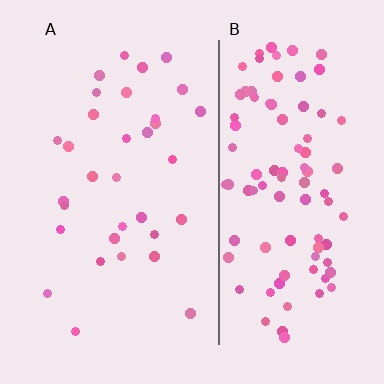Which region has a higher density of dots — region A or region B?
B (the right).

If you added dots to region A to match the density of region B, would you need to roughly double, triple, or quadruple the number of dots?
Approximately triple.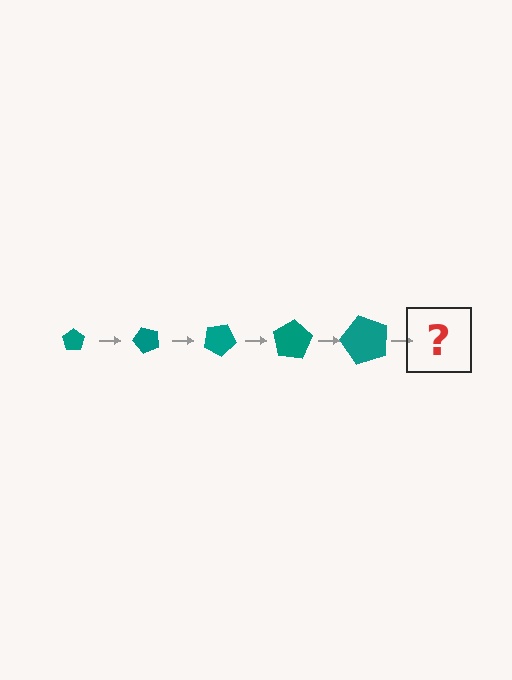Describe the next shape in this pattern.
It should be a pentagon, larger than the previous one and rotated 250 degrees from the start.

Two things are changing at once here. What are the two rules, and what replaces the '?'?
The two rules are that the pentagon grows larger each step and it rotates 50 degrees each step. The '?' should be a pentagon, larger than the previous one and rotated 250 degrees from the start.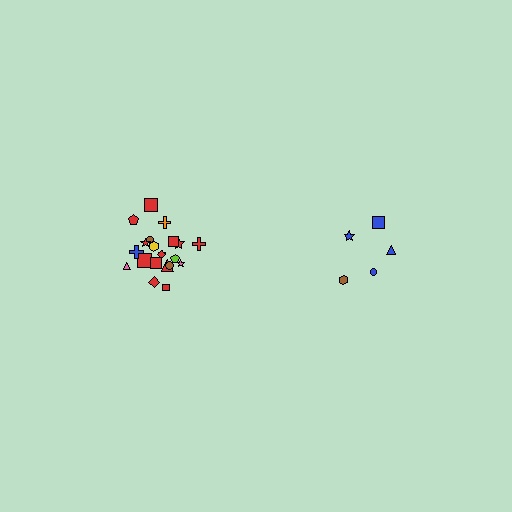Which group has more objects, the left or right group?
The left group.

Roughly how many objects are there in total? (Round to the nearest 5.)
Roughly 25 objects in total.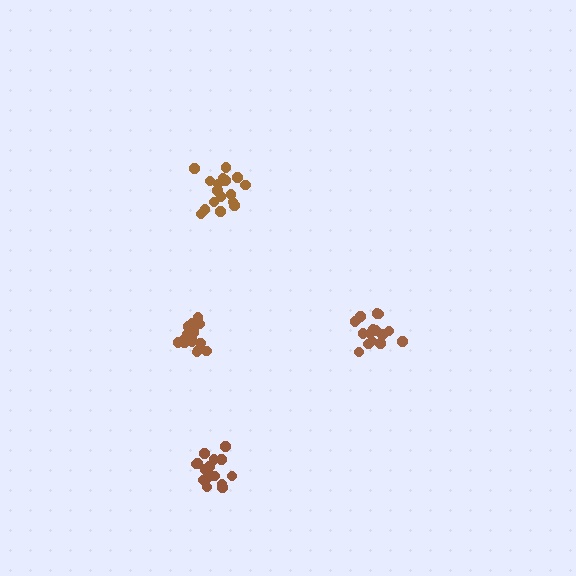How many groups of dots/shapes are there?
There are 4 groups.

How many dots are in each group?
Group 1: 17 dots, Group 2: 17 dots, Group 3: 20 dots, Group 4: 16 dots (70 total).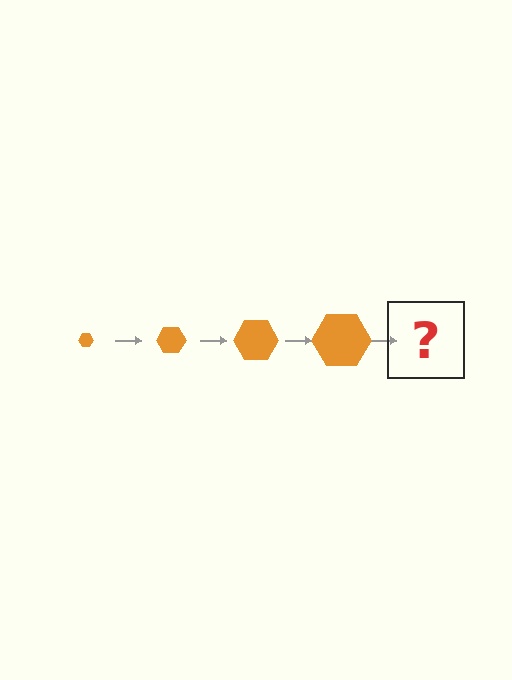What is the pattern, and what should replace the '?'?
The pattern is that the hexagon gets progressively larger each step. The '?' should be an orange hexagon, larger than the previous one.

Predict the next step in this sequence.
The next step is an orange hexagon, larger than the previous one.